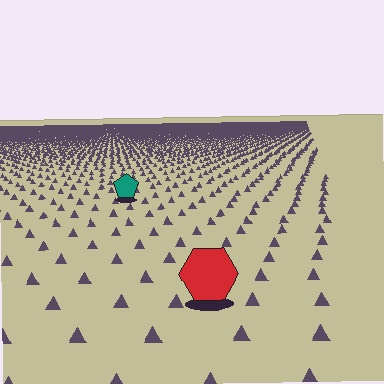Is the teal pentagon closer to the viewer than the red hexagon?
No. The red hexagon is closer — you can tell from the texture gradient: the ground texture is coarser near it.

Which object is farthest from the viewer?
The teal pentagon is farthest from the viewer. It appears smaller and the ground texture around it is denser.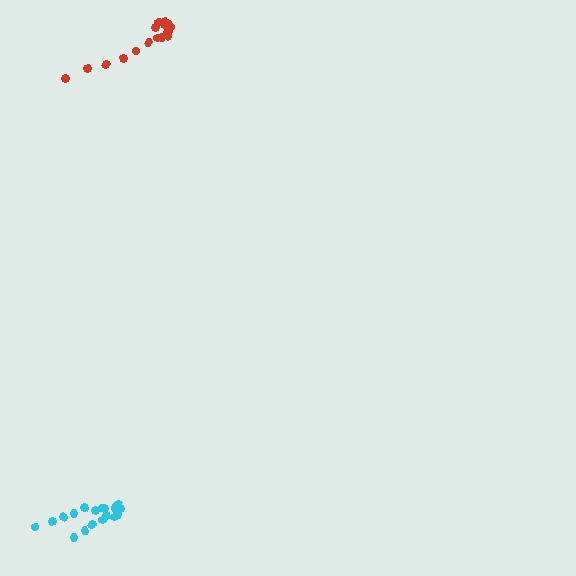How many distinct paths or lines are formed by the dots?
There are 2 distinct paths.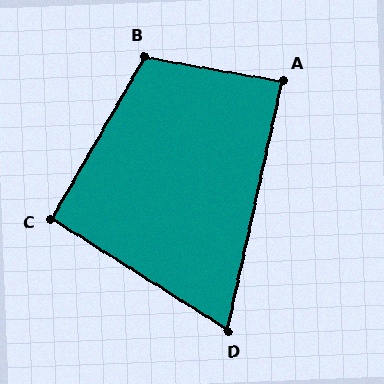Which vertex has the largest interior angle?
B, at approximately 110 degrees.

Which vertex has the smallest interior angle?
D, at approximately 70 degrees.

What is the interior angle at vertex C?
Approximately 92 degrees (approximately right).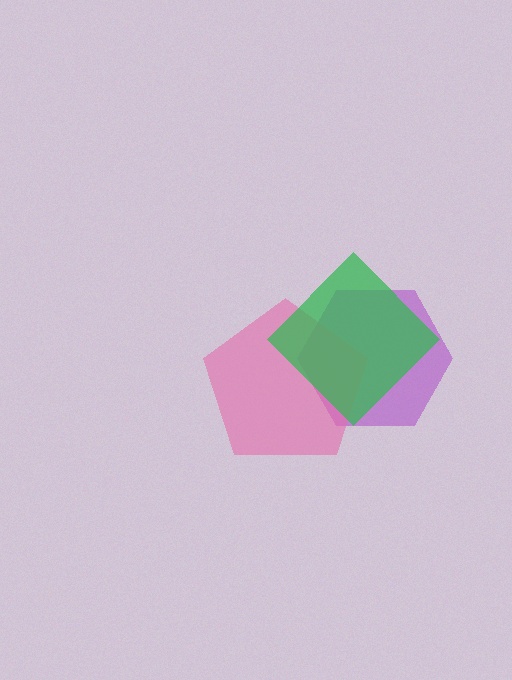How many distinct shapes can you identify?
There are 3 distinct shapes: a purple hexagon, a pink pentagon, a green diamond.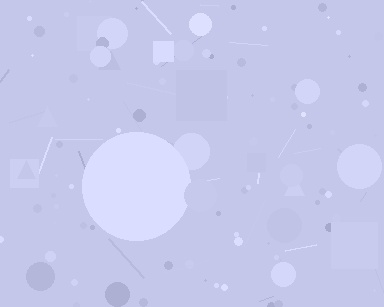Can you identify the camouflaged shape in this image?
The camouflaged shape is a circle.